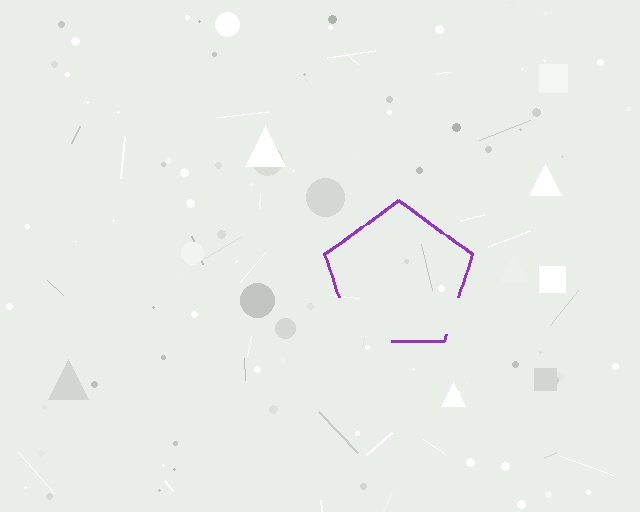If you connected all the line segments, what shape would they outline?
They would outline a pentagon.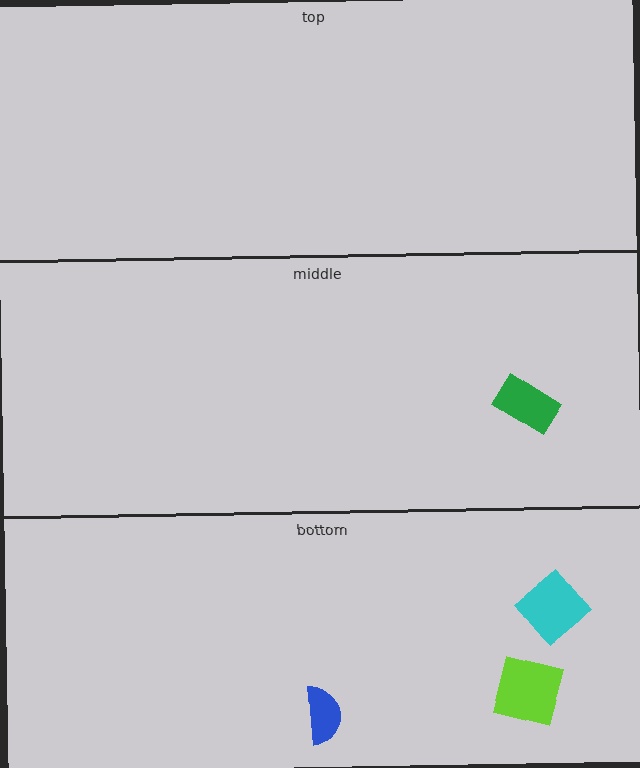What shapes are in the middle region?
The green rectangle.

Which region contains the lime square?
The bottom region.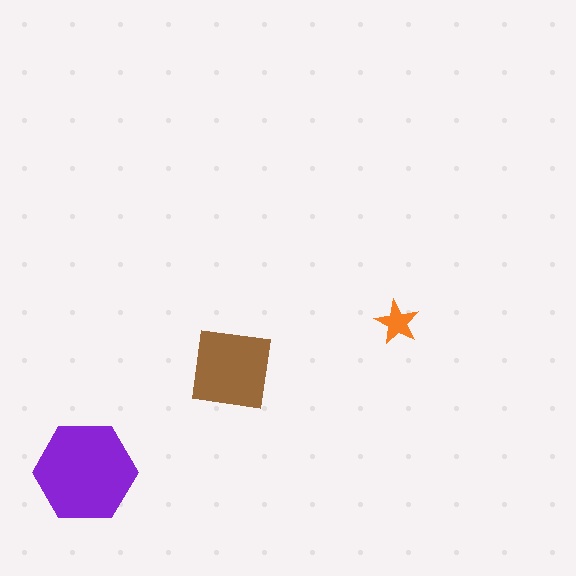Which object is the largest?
The purple hexagon.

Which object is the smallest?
The orange star.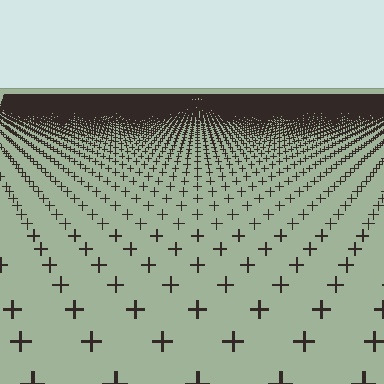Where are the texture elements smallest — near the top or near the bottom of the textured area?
Near the top.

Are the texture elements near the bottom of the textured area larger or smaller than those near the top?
Larger. Near the bottom, elements are closer to the viewer and appear at a bigger on-screen size.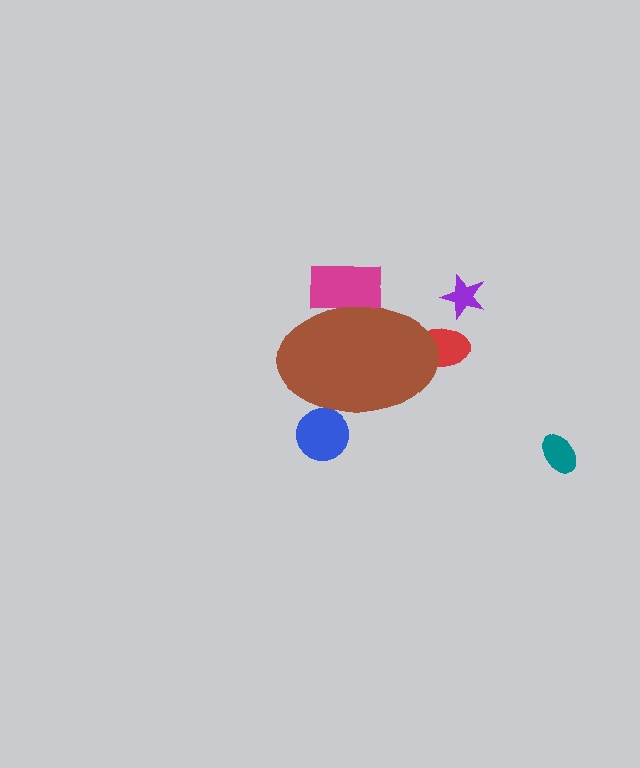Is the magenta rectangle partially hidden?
Yes, the magenta rectangle is partially hidden behind the brown ellipse.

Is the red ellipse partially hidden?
Yes, the red ellipse is partially hidden behind the brown ellipse.